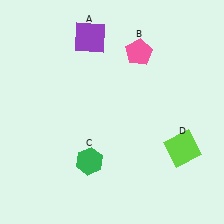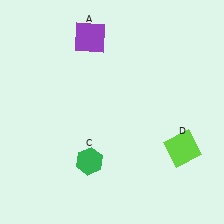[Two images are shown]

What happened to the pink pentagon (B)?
The pink pentagon (B) was removed in Image 2. It was in the top-right area of Image 1.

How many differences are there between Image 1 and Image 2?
There is 1 difference between the two images.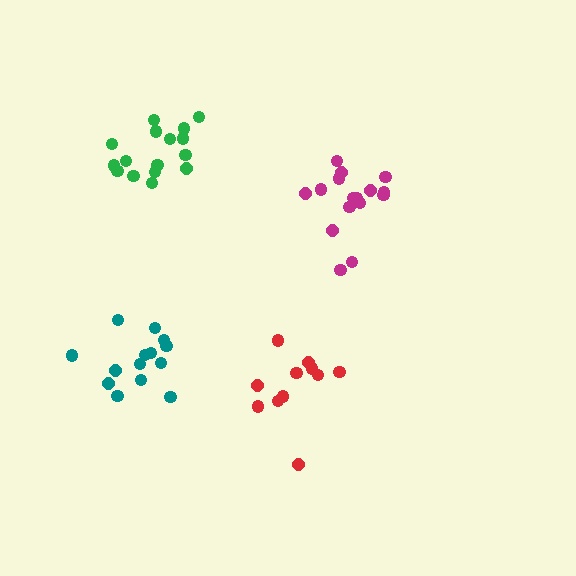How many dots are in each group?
Group 1: 16 dots, Group 2: 11 dots, Group 3: 16 dots, Group 4: 14 dots (57 total).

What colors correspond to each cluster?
The clusters are colored: green, red, magenta, teal.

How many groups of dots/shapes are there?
There are 4 groups.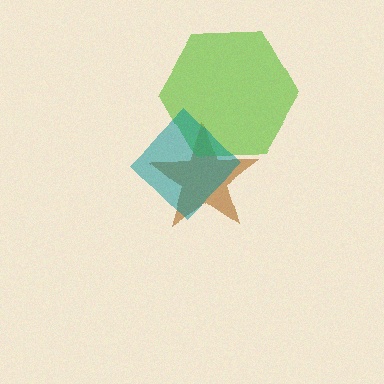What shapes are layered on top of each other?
The layered shapes are: a brown star, a lime hexagon, a teal diamond.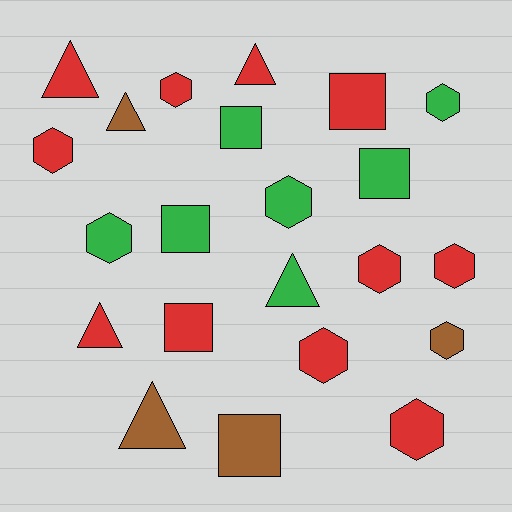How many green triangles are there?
There is 1 green triangle.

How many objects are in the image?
There are 22 objects.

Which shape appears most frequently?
Hexagon, with 10 objects.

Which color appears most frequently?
Red, with 11 objects.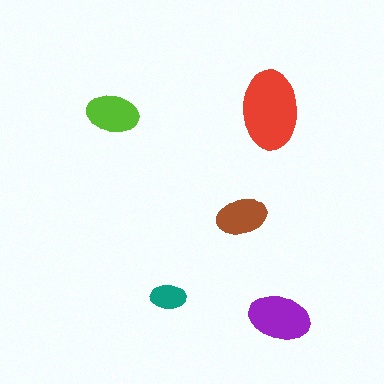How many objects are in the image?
There are 5 objects in the image.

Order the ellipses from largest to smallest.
the red one, the purple one, the lime one, the brown one, the teal one.